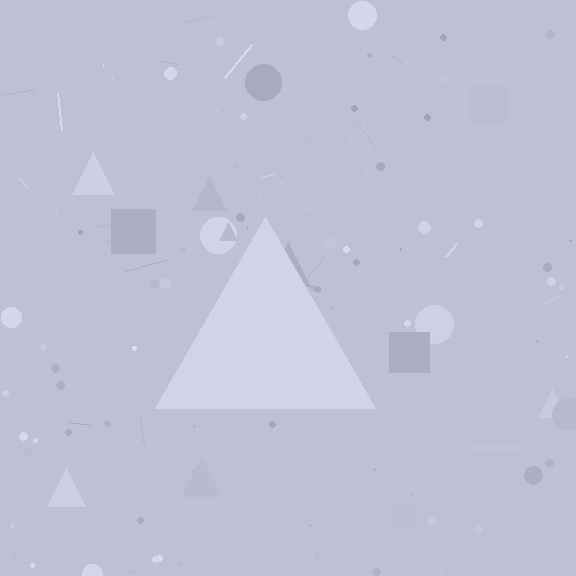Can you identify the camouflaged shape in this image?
The camouflaged shape is a triangle.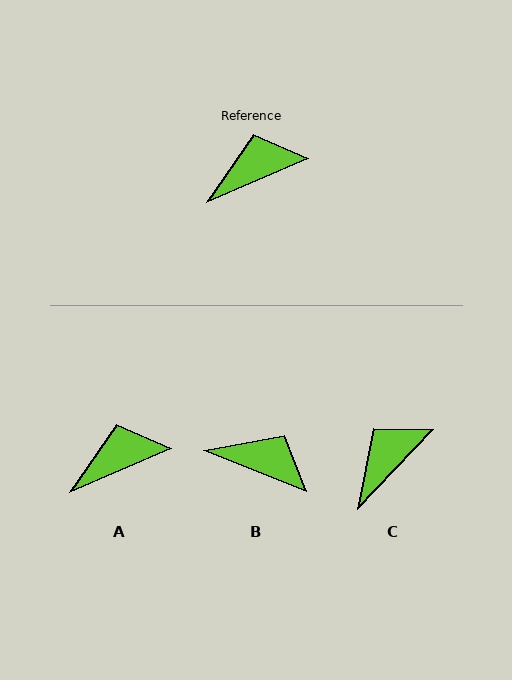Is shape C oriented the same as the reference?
No, it is off by about 24 degrees.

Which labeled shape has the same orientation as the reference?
A.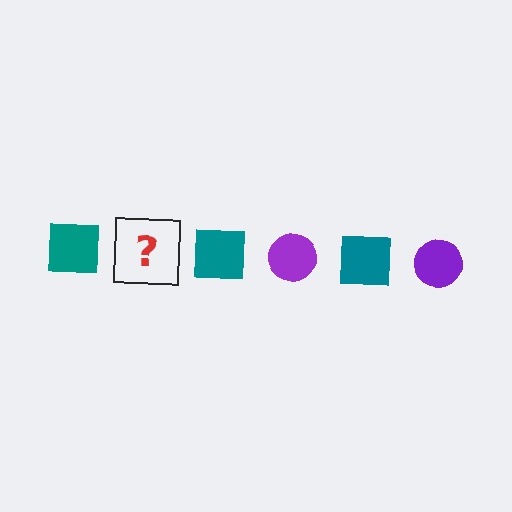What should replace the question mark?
The question mark should be replaced with a purple circle.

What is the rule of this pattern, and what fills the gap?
The rule is that the pattern alternates between teal square and purple circle. The gap should be filled with a purple circle.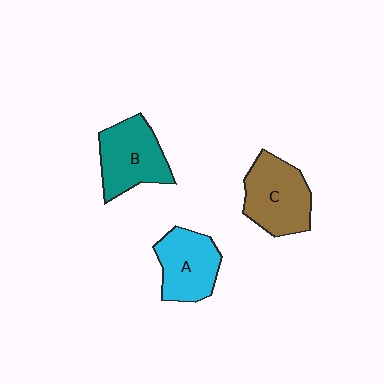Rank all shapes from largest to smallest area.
From largest to smallest: C (brown), B (teal), A (cyan).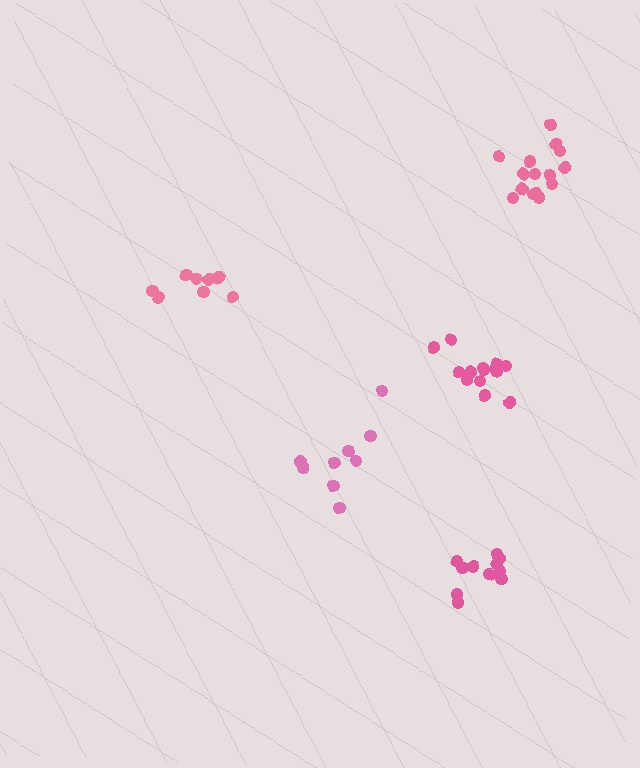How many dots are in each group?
Group 1: 9 dots, Group 2: 15 dots, Group 3: 9 dots, Group 4: 14 dots, Group 5: 11 dots (58 total).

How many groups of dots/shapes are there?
There are 5 groups.